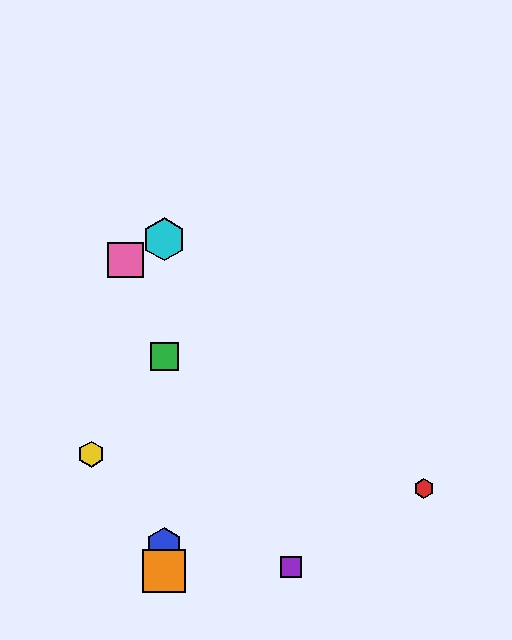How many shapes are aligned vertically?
4 shapes (the blue hexagon, the green square, the orange square, the cyan hexagon) are aligned vertically.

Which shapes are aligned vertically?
The blue hexagon, the green square, the orange square, the cyan hexagon are aligned vertically.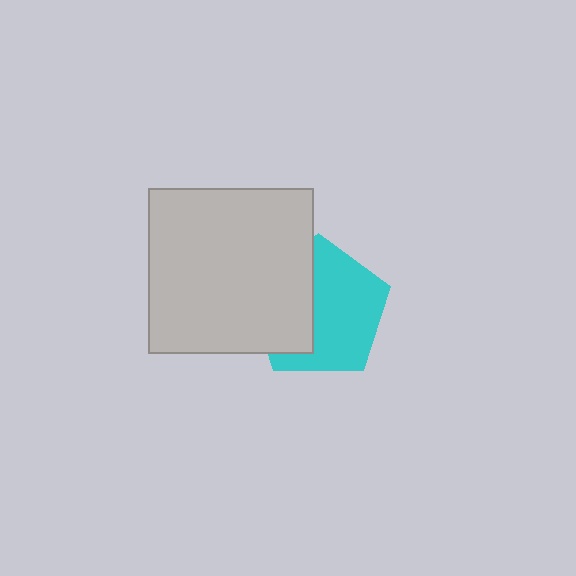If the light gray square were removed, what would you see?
You would see the complete cyan pentagon.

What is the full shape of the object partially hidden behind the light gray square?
The partially hidden object is a cyan pentagon.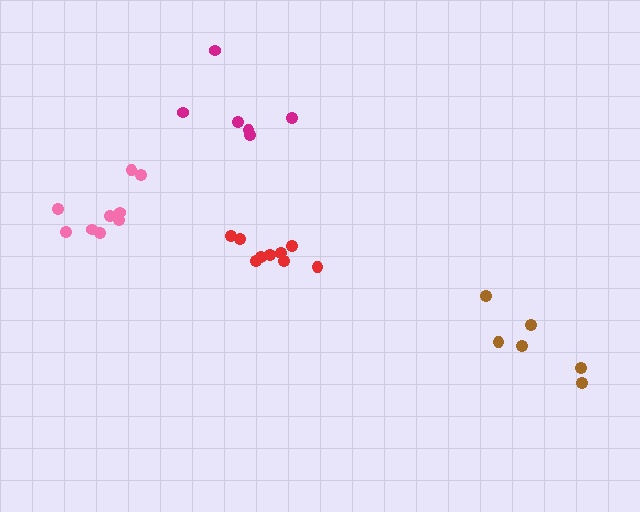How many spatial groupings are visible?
There are 4 spatial groupings.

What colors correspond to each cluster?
The clusters are colored: pink, brown, red, magenta.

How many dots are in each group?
Group 1: 9 dots, Group 2: 6 dots, Group 3: 9 dots, Group 4: 6 dots (30 total).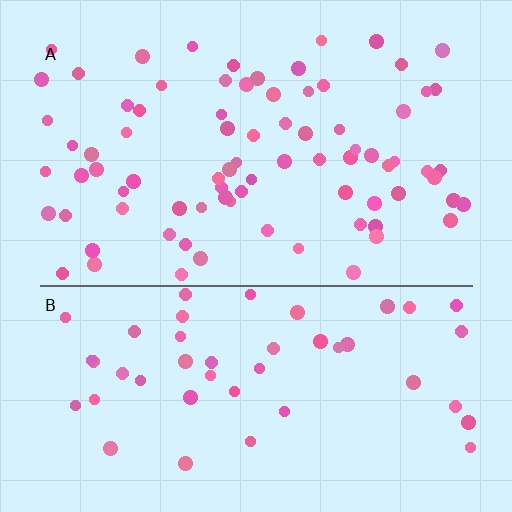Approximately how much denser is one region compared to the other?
Approximately 1.7× — region A over region B.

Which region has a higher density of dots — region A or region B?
A (the top).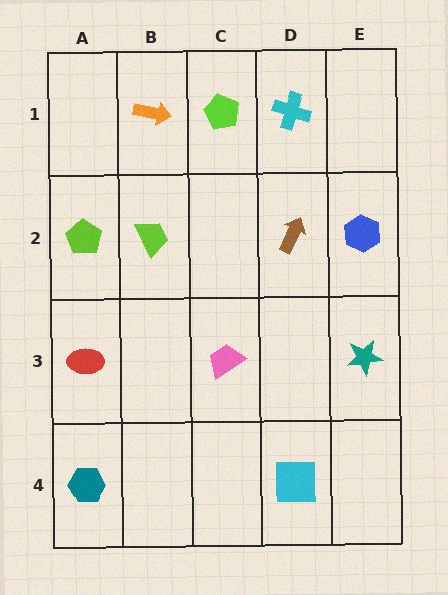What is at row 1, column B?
An orange arrow.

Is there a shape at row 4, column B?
No, that cell is empty.